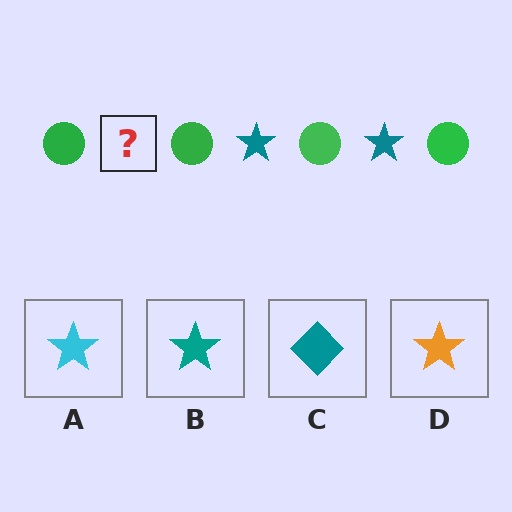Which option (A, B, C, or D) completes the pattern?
B.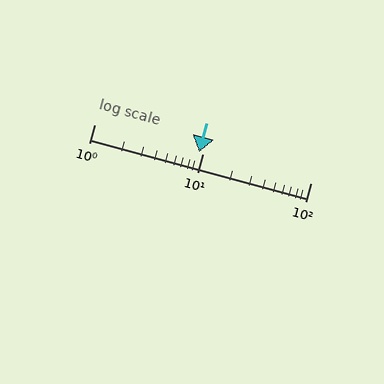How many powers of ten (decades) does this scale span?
The scale spans 2 decades, from 1 to 100.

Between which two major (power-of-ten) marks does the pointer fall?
The pointer is between 1 and 10.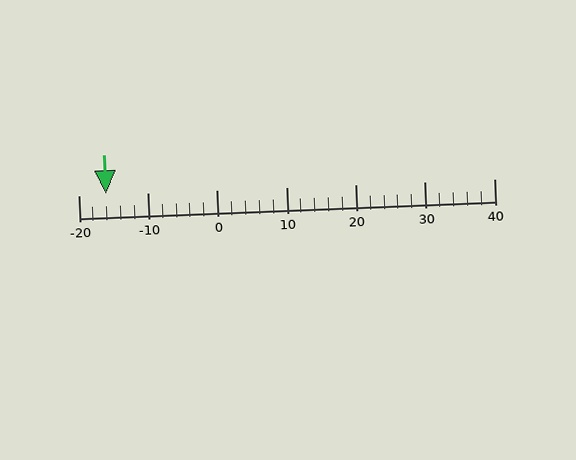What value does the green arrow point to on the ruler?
The green arrow points to approximately -16.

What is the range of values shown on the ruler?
The ruler shows values from -20 to 40.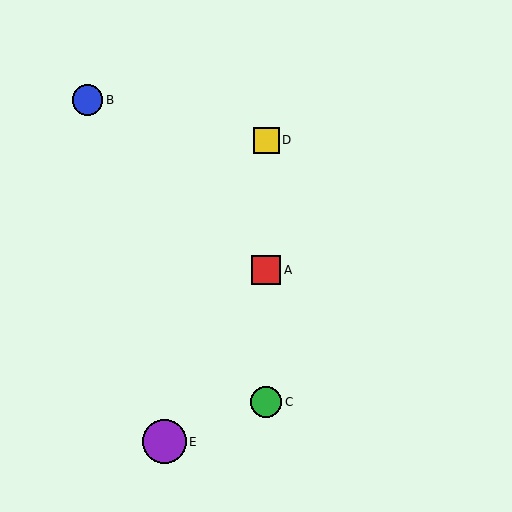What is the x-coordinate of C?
Object C is at x≈266.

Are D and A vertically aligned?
Yes, both are at x≈266.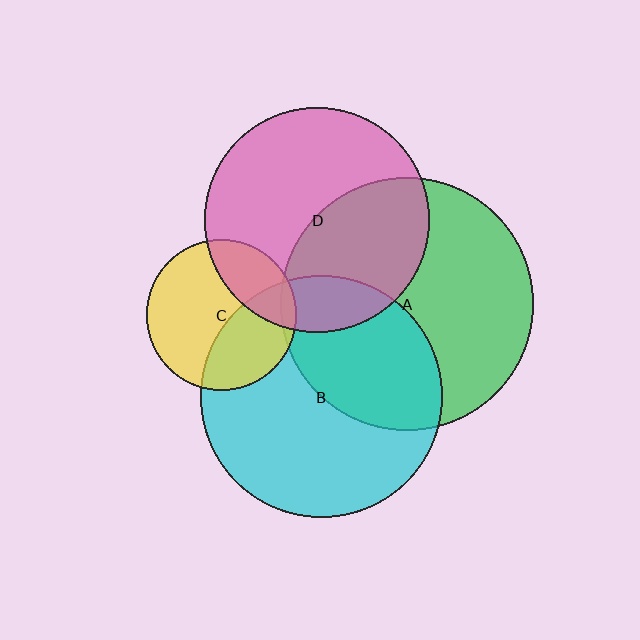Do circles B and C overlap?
Yes.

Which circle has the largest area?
Circle A (green).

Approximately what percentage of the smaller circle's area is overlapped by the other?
Approximately 35%.